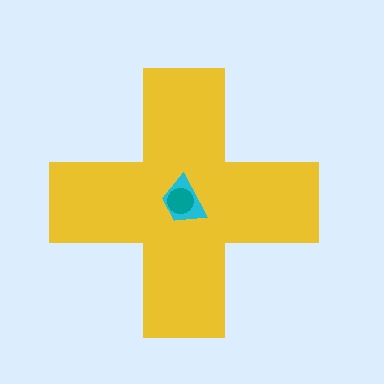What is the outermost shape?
The yellow cross.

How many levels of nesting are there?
3.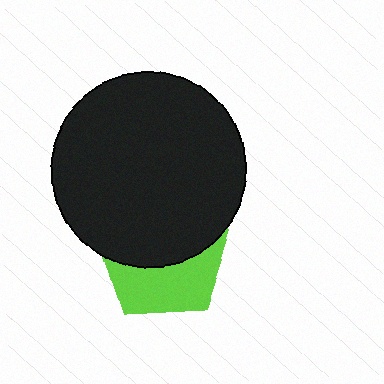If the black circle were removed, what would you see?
You would see the complete lime pentagon.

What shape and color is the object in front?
The object in front is a black circle.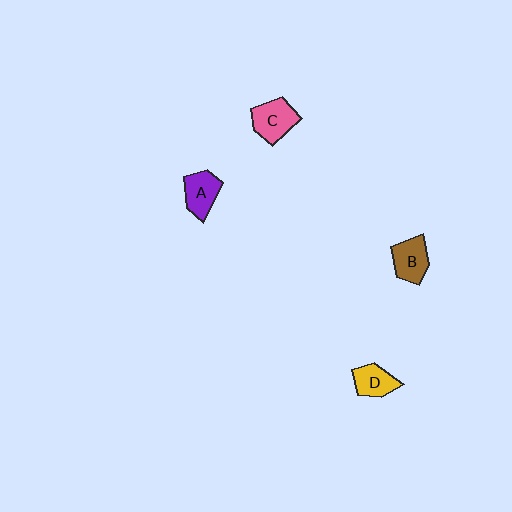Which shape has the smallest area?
Shape D (yellow).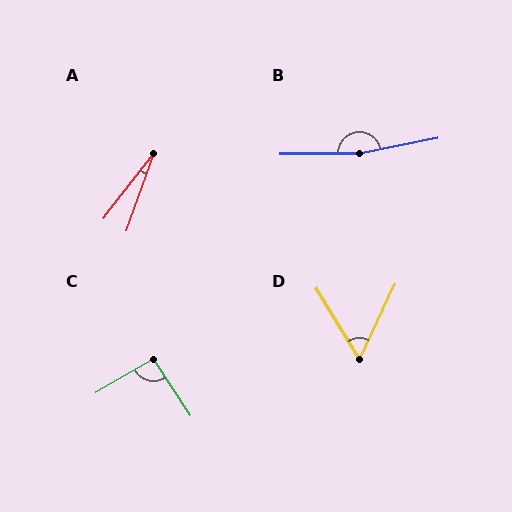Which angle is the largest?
B, at approximately 169 degrees.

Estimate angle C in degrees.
Approximately 93 degrees.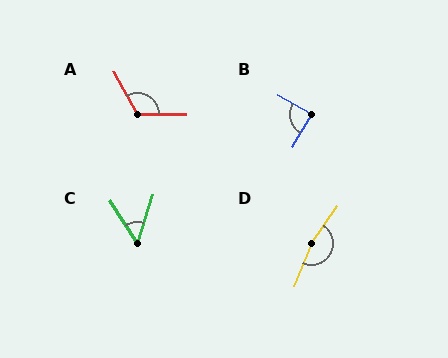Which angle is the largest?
D, at approximately 168 degrees.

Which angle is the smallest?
C, at approximately 50 degrees.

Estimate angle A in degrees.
Approximately 119 degrees.